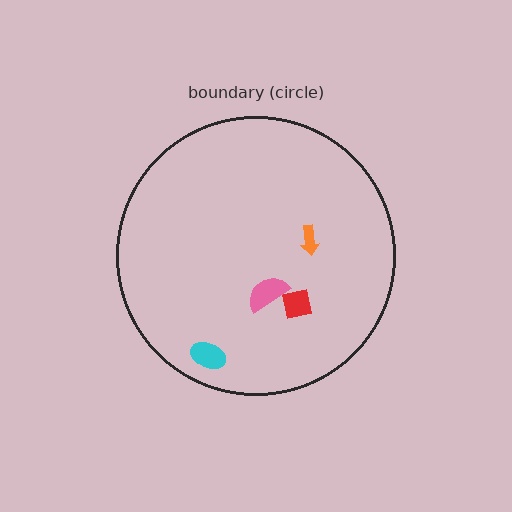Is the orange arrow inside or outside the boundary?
Inside.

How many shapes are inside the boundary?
4 inside, 0 outside.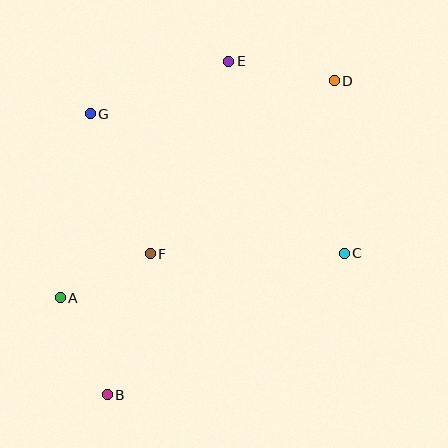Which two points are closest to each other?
Points A and F are closest to each other.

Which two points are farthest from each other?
Points B and D are farthest from each other.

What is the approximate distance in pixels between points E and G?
The distance between E and G is approximately 148 pixels.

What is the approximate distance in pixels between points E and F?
The distance between E and F is approximately 208 pixels.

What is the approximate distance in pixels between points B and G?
The distance between B and G is approximately 281 pixels.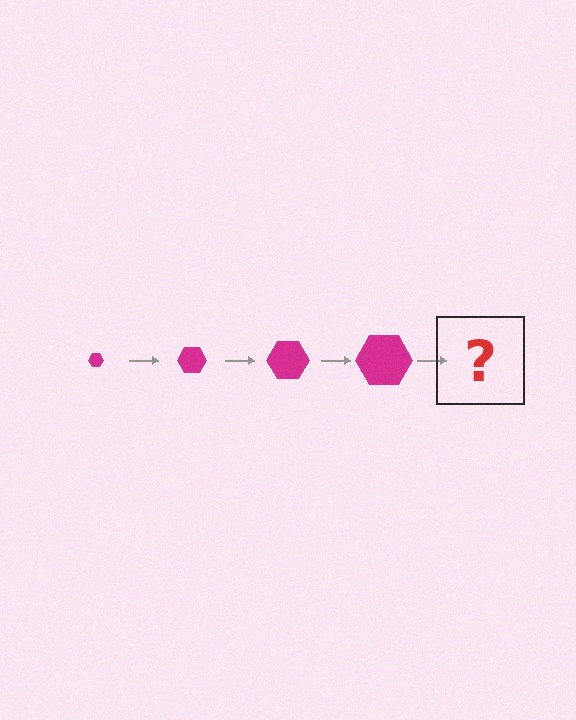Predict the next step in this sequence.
The next step is a magenta hexagon, larger than the previous one.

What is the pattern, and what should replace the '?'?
The pattern is that the hexagon gets progressively larger each step. The '?' should be a magenta hexagon, larger than the previous one.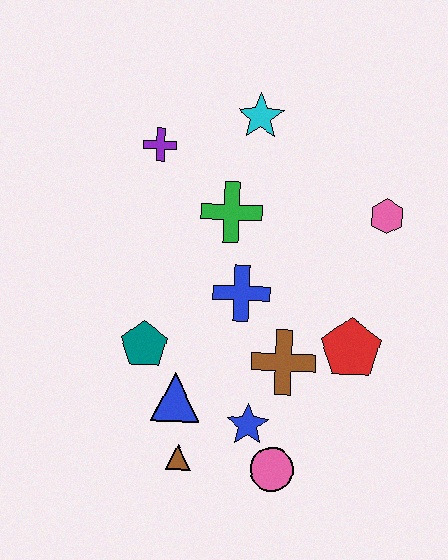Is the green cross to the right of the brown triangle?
Yes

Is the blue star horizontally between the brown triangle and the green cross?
No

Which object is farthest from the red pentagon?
The purple cross is farthest from the red pentagon.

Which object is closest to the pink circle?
The blue star is closest to the pink circle.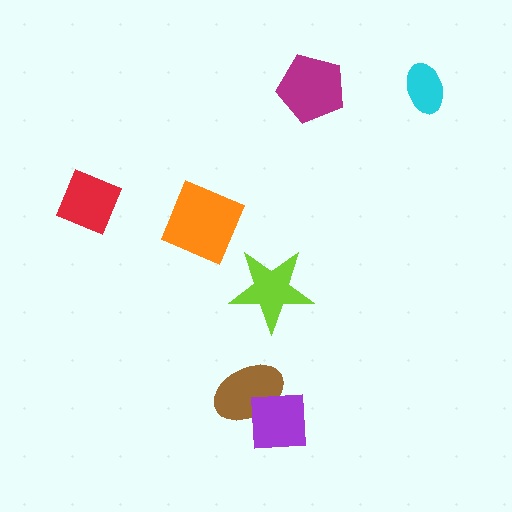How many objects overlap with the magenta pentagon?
0 objects overlap with the magenta pentagon.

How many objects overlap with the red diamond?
0 objects overlap with the red diamond.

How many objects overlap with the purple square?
1 object overlaps with the purple square.